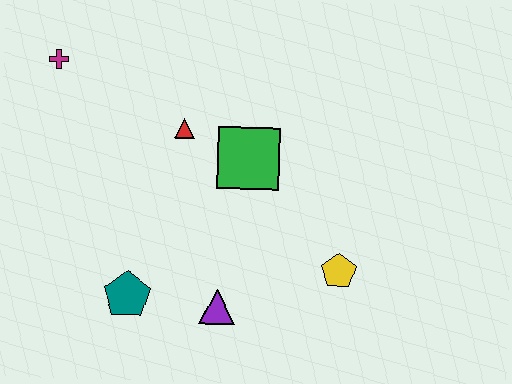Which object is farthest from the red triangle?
The yellow pentagon is farthest from the red triangle.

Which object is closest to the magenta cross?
The red triangle is closest to the magenta cross.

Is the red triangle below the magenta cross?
Yes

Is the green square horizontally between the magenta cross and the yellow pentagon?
Yes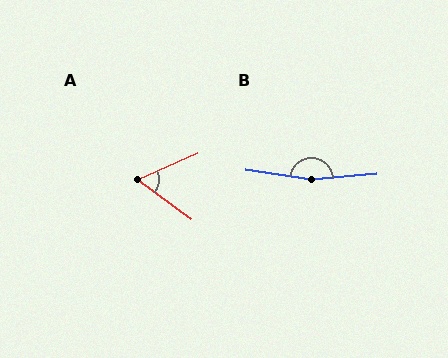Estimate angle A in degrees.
Approximately 60 degrees.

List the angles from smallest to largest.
A (60°), B (167°).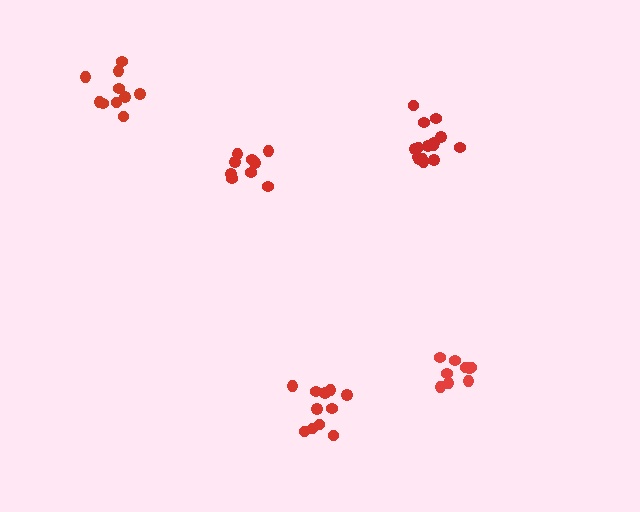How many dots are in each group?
Group 1: 9 dots, Group 2: 10 dots, Group 3: 15 dots, Group 4: 11 dots, Group 5: 9 dots (54 total).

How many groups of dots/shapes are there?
There are 5 groups.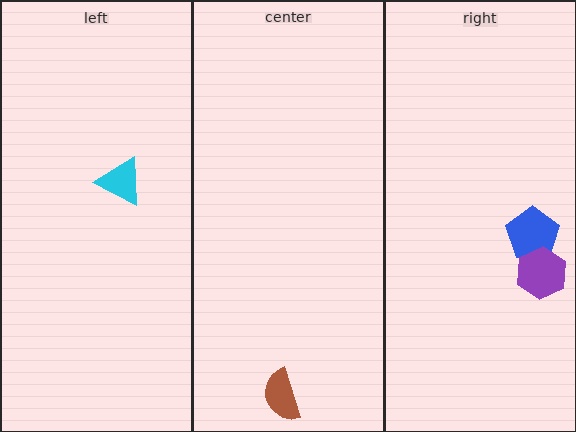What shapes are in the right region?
The blue pentagon, the purple hexagon.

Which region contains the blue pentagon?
The right region.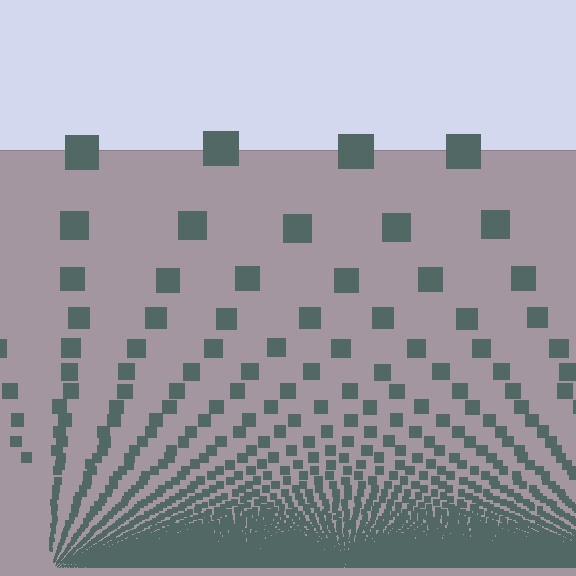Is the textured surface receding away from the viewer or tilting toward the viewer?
The surface appears to tilt toward the viewer. Texture elements get larger and sparser toward the top.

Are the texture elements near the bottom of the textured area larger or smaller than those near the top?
Smaller. The gradient is inverted — elements near the bottom are smaller and denser.